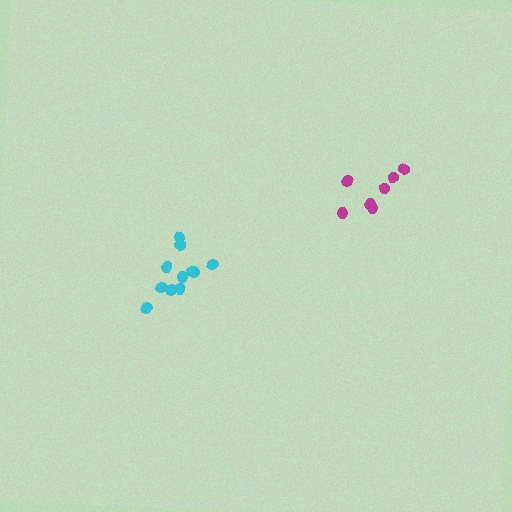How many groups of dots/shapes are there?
There are 2 groups.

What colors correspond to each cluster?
The clusters are colored: magenta, cyan.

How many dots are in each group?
Group 1: 7 dots, Group 2: 11 dots (18 total).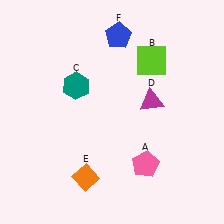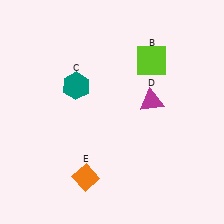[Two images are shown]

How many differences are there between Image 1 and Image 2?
There are 2 differences between the two images.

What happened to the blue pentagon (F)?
The blue pentagon (F) was removed in Image 2. It was in the top-right area of Image 1.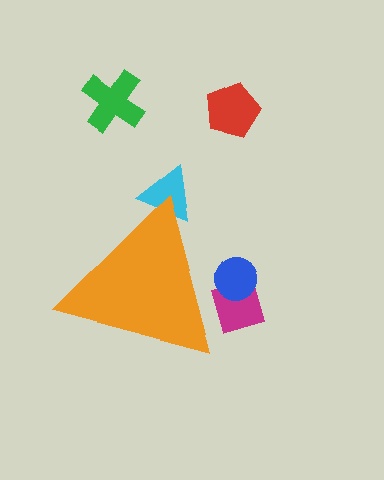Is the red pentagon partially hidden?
No, the red pentagon is fully visible.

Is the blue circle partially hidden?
Yes, the blue circle is partially hidden behind the orange triangle.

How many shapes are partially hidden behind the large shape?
3 shapes are partially hidden.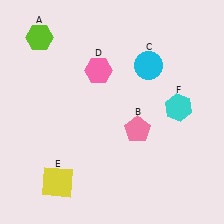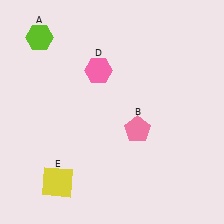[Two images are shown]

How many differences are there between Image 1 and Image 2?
There are 2 differences between the two images.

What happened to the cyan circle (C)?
The cyan circle (C) was removed in Image 2. It was in the top-right area of Image 1.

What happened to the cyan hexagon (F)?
The cyan hexagon (F) was removed in Image 2. It was in the top-right area of Image 1.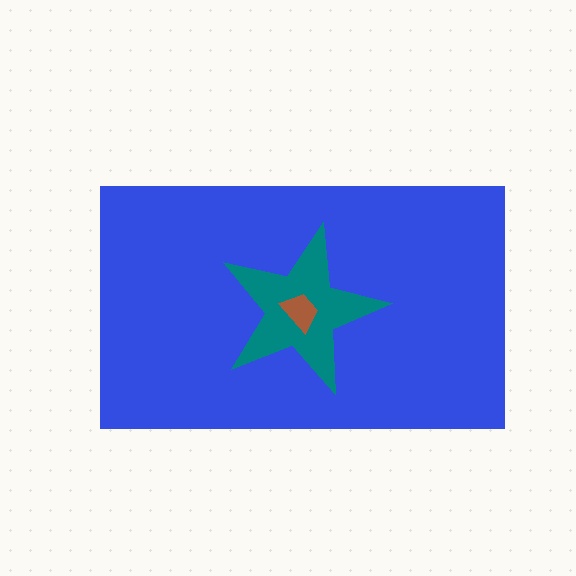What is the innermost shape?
The brown trapezoid.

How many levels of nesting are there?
3.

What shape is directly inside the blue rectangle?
The teal star.